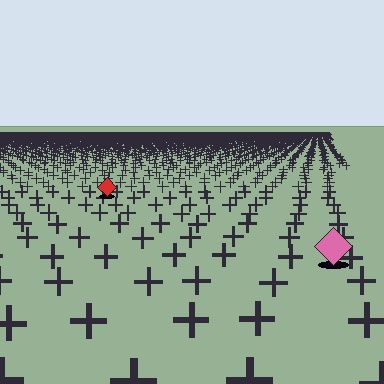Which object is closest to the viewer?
The pink diamond is closest. The texture marks near it are larger and more spread out.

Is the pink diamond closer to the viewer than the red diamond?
Yes. The pink diamond is closer — you can tell from the texture gradient: the ground texture is coarser near it.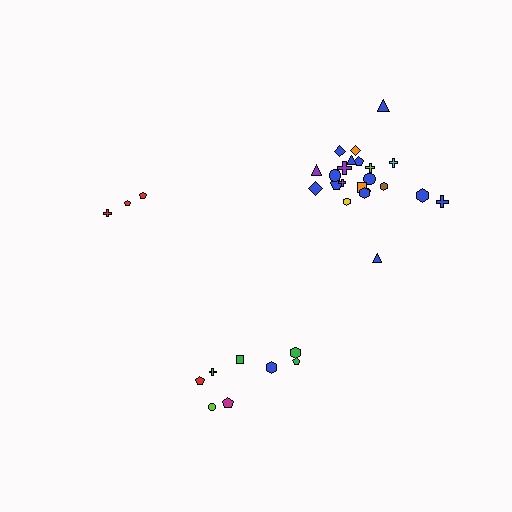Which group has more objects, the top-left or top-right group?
The top-right group.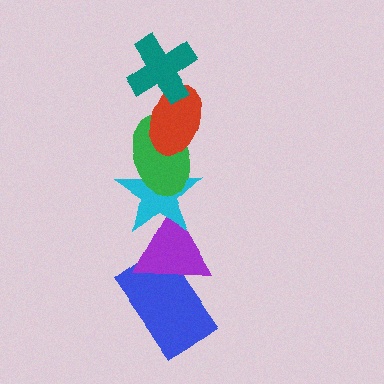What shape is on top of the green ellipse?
The red ellipse is on top of the green ellipse.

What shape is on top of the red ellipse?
The teal cross is on top of the red ellipse.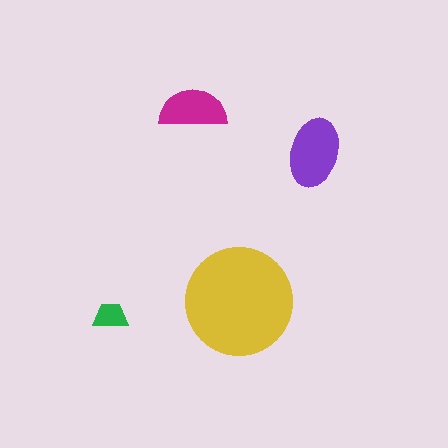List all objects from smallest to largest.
The green trapezoid, the magenta semicircle, the purple ellipse, the yellow circle.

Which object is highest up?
The magenta semicircle is topmost.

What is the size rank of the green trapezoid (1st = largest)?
4th.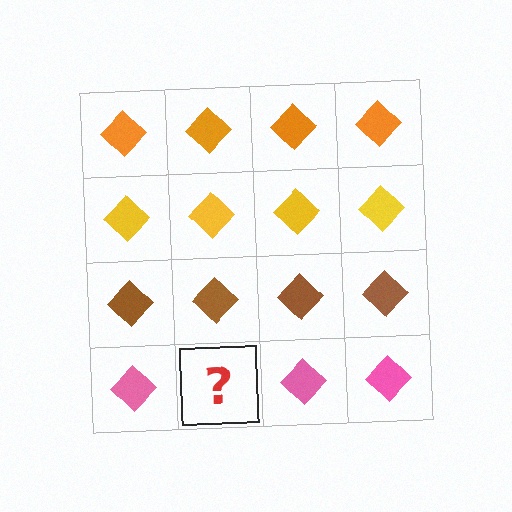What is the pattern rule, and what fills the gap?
The rule is that each row has a consistent color. The gap should be filled with a pink diamond.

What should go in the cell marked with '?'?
The missing cell should contain a pink diamond.